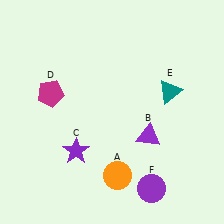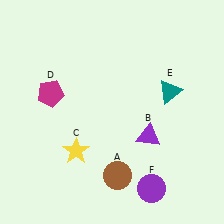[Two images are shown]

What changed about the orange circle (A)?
In Image 1, A is orange. In Image 2, it changed to brown.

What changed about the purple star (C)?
In Image 1, C is purple. In Image 2, it changed to yellow.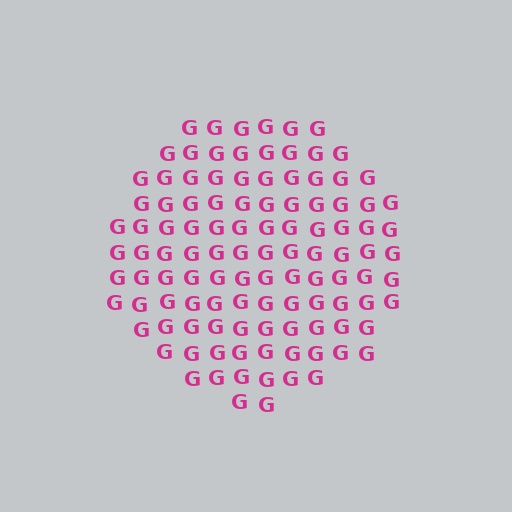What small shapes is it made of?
It is made of small letter G's.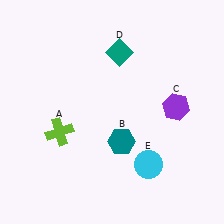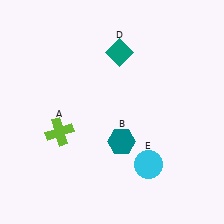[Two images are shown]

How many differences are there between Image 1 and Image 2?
There is 1 difference between the two images.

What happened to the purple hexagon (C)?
The purple hexagon (C) was removed in Image 2. It was in the top-right area of Image 1.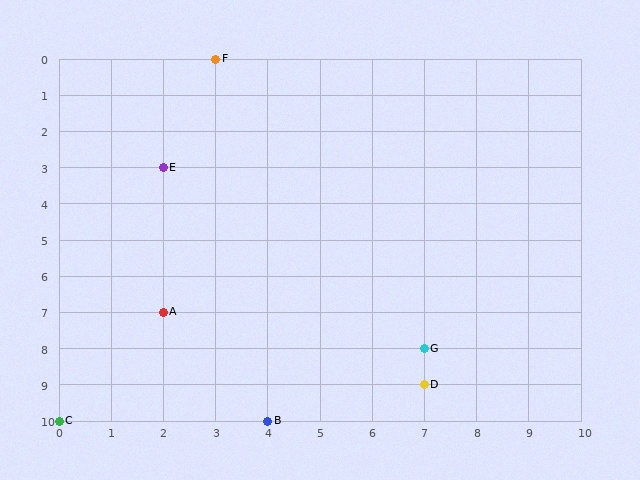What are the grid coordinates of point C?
Point C is at grid coordinates (0, 10).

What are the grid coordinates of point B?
Point B is at grid coordinates (4, 10).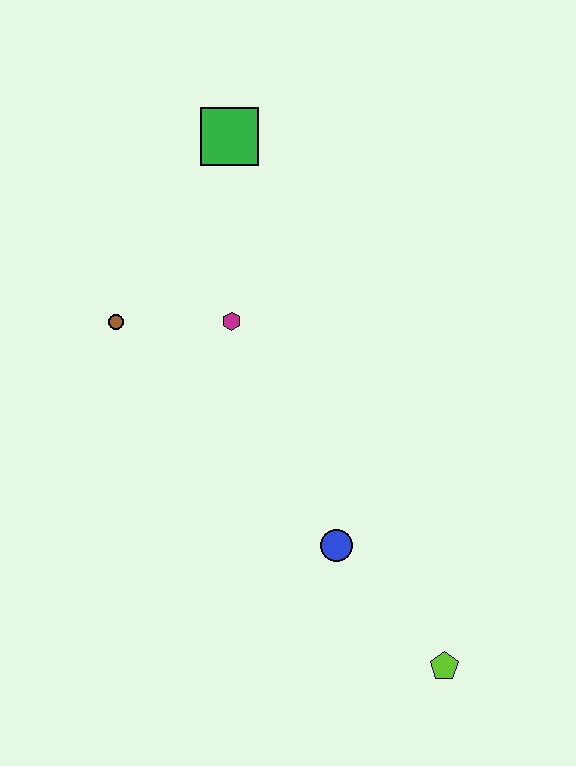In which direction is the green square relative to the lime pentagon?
The green square is above the lime pentagon.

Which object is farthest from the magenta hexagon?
The lime pentagon is farthest from the magenta hexagon.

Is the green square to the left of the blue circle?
Yes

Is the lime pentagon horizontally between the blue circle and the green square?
No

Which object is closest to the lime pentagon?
The blue circle is closest to the lime pentagon.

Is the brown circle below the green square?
Yes